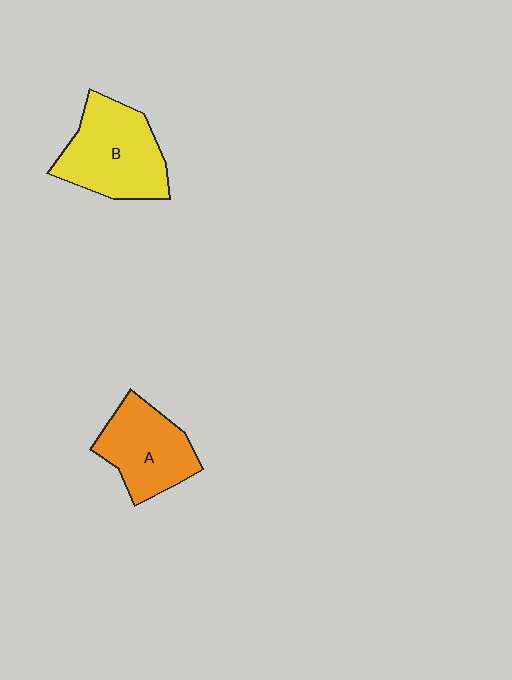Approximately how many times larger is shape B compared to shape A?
Approximately 1.2 times.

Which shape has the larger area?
Shape B (yellow).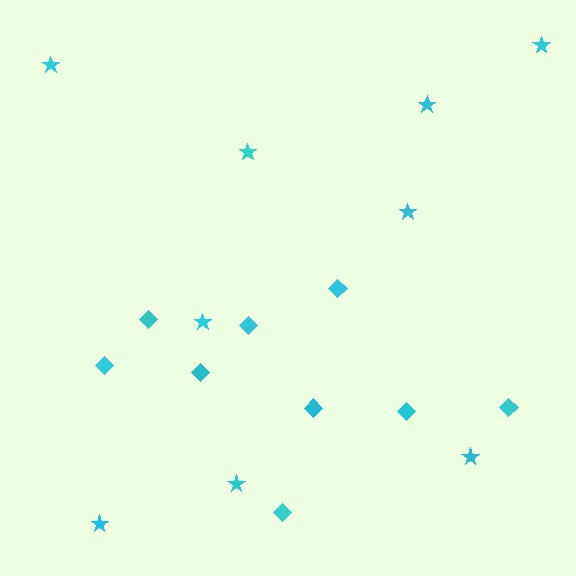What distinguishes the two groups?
There are 2 groups: one group of stars (9) and one group of diamonds (9).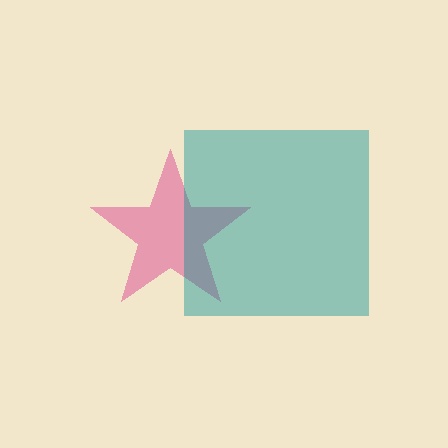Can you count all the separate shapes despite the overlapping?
Yes, there are 2 separate shapes.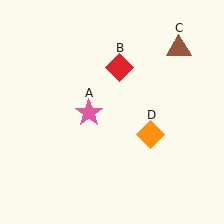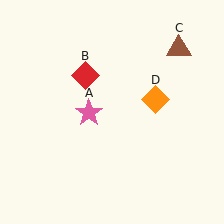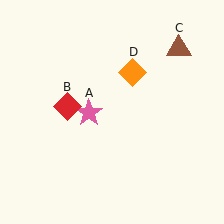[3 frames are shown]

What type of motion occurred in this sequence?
The red diamond (object B), orange diamond (object D) rotated counterclockwise around the center of the scene.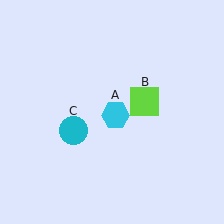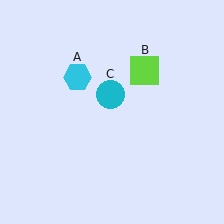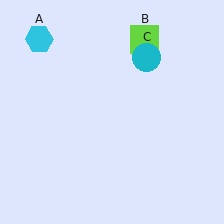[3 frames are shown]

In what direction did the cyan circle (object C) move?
The cyan circle (object C) moved up and to the right.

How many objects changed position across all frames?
3 objects changed position: cyan hexagon (object A), lime square (object B), cyan circle (object C).